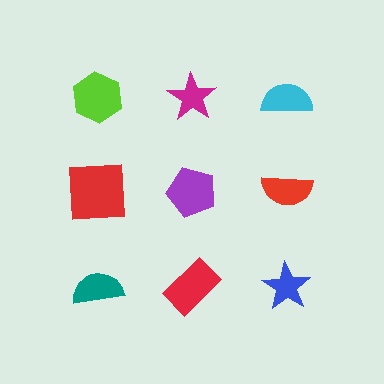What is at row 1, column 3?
A cyan semicircle.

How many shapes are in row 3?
3 shapes.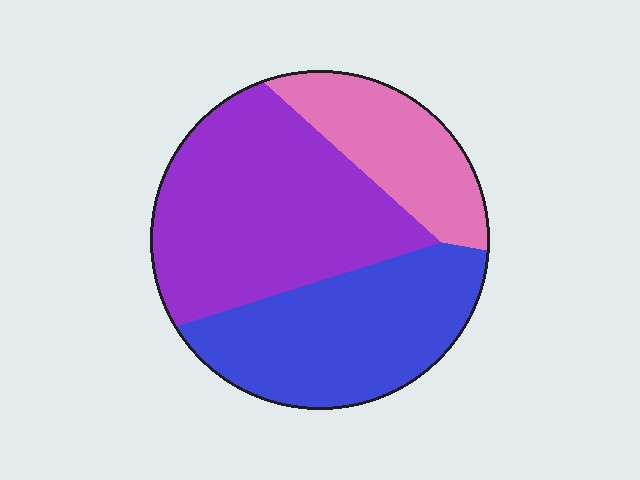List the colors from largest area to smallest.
From largest to smallest: purple, blue, pink.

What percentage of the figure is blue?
Blue covers roughly 35% of the figure.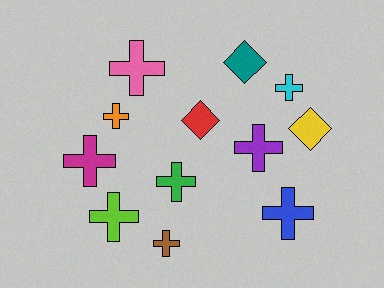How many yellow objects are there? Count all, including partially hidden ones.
There is 1 yellow object.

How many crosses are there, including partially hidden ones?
There are 9 crosses.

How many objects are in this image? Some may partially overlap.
There are 12 objects.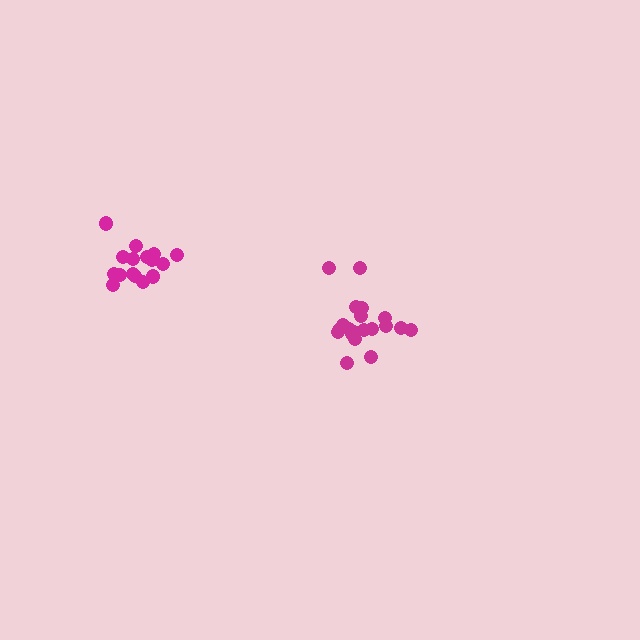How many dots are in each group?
Group 1: 20 dots, Group 2: 16 dots (36 total).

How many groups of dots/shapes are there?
There are 2 groups.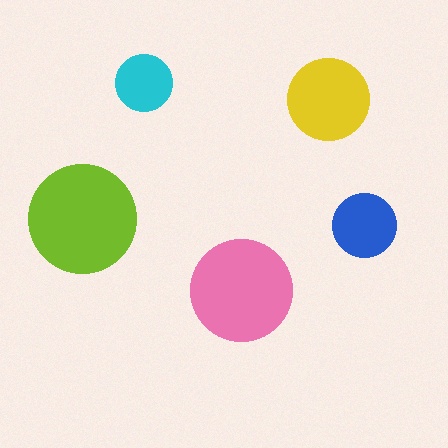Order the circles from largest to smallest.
the lime one, the pink one, the yellow one, the blue one, the cyan one.